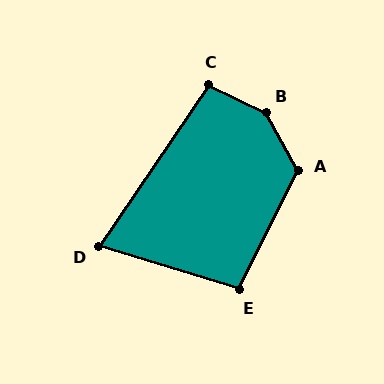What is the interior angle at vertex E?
Approximately 99 degrees (obtuse).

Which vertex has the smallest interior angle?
D, at approximately 73 degrees.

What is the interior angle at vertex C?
Approximately 98 degrees (obtuse).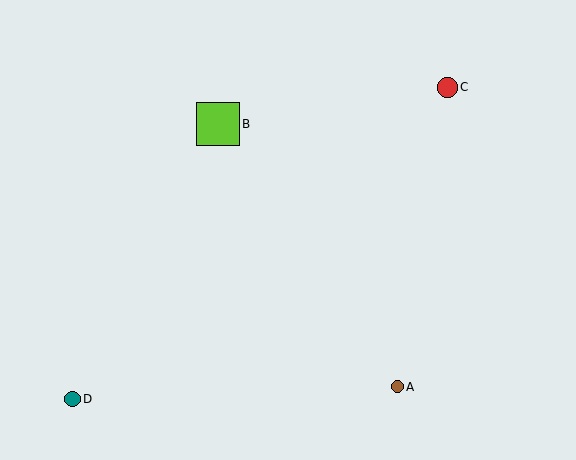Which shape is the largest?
The lime square (labeled B) is the largest.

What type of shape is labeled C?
Shape C is a red circle.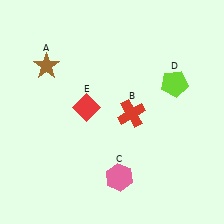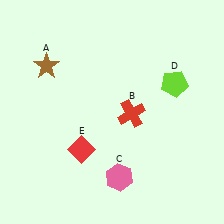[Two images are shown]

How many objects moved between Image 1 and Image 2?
1 object moved between the two images.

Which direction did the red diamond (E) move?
The red diamond (E) moved down.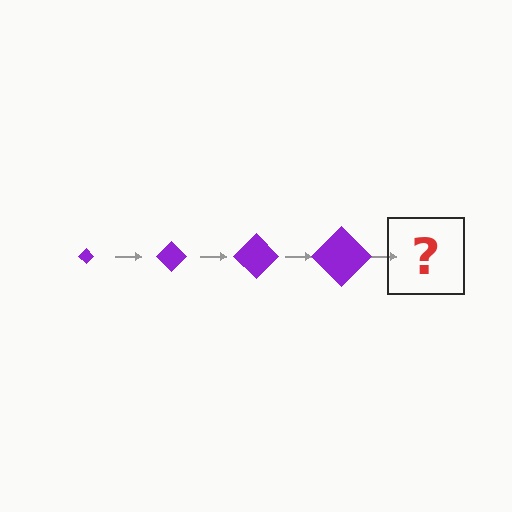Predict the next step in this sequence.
The next step is a purple diamond, larger than the previous one.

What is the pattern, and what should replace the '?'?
The pattern is that the diamond gets progressively larger each step. The '?' should be a purple diamond, larger than the previous one.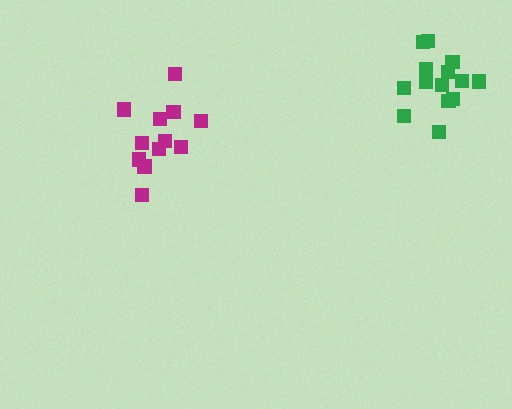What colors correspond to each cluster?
The clusters are colored: green, magenta.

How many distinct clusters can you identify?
There are 2 distinct clusters.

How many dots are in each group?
Group 1: 14 dots, Group 2: 12 dots (26 total).